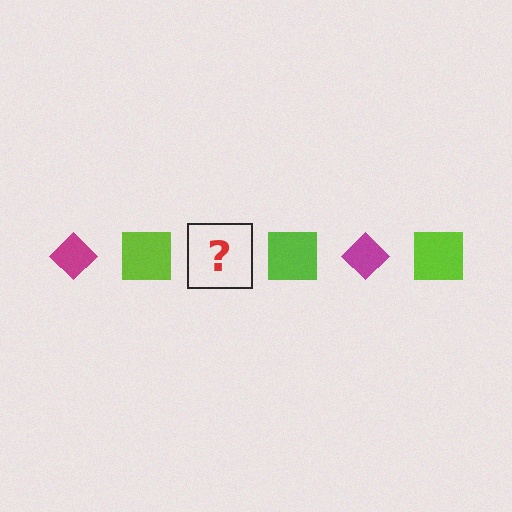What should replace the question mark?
The question mark should be replaced with a magenta diamond.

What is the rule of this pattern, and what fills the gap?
The rule is that the pattern alternates between magenta diamond and lime square. The gap should be filled with a magenta diamond.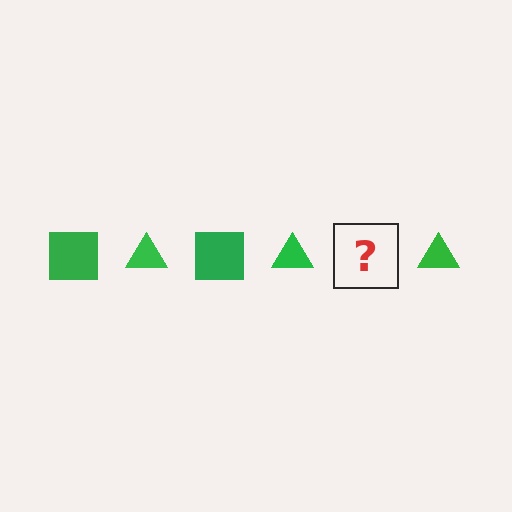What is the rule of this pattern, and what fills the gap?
The rule is that the pattern cycles through square, triangle shapes in green. The gap should be filled with a green square.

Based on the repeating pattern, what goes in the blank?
The blank should be a green square.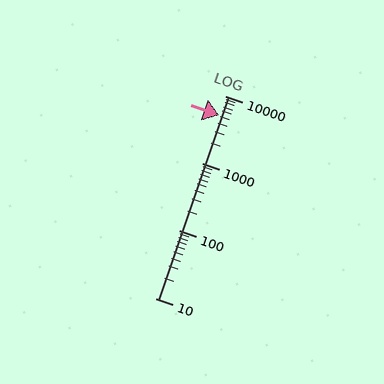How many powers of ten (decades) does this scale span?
The scale spans 3 decades, from 10 to 10000.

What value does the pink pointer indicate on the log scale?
The pointer indicates approximately 5200.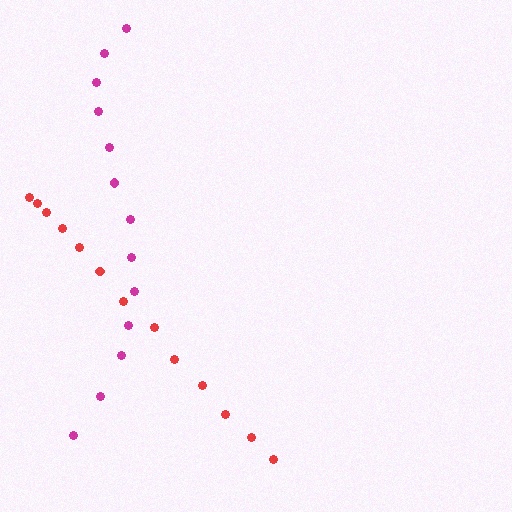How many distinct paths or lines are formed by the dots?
There are 2 distinct paths.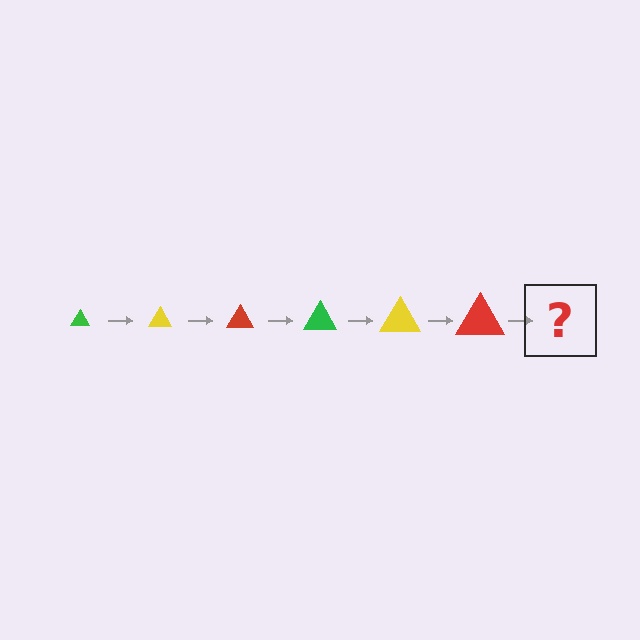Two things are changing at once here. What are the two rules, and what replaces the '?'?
The two rules are that the triangle grows larger each step and the color cycles through green, yellow, and red. The '?' should be a green triangle, larger than the previous one.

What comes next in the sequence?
The next element should be a green triangle, larger than the previous one.